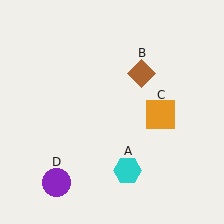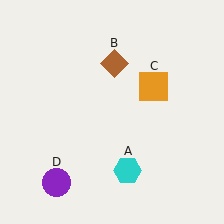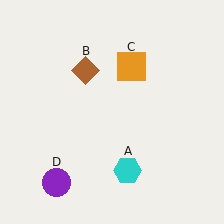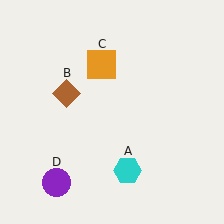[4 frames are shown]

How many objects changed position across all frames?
2 objects changed position: brown diamond (object B), orange square (object C).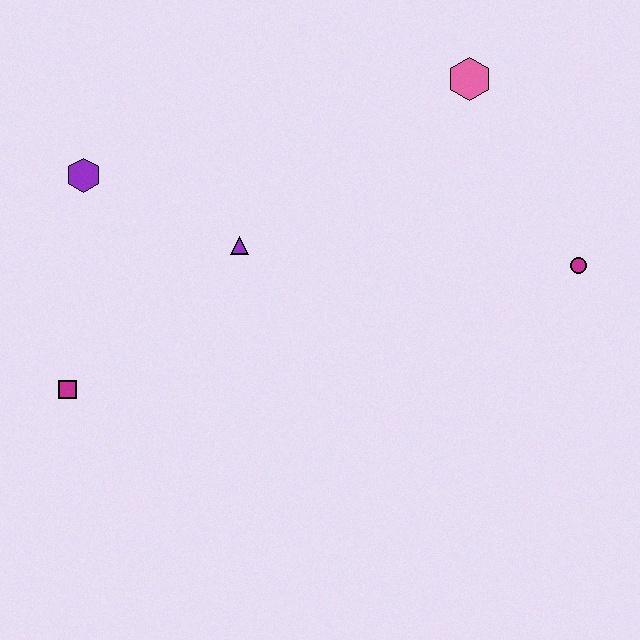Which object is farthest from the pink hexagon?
The magenta square is farthest from the pink hexagon.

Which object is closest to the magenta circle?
The pink hexagon is closest to the magenta circle.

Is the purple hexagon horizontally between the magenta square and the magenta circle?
Yes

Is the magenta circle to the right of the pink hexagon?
Yes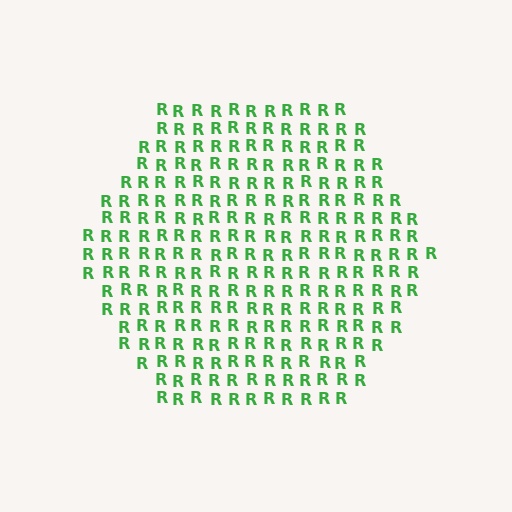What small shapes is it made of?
It is made of small letter R's.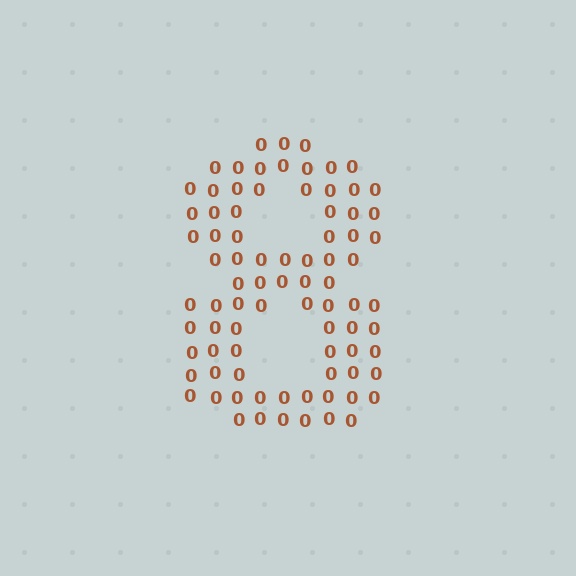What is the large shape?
The large shape is the digit 8.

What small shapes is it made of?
It is made of small digit 0's.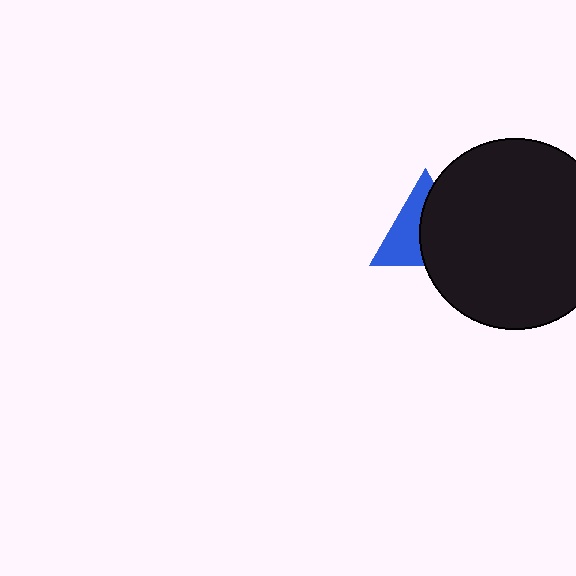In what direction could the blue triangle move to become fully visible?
The blue triangle could move left. That would shift it out from behind the black circle entirely.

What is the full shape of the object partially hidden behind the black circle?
The partially hidden object is a blue triangle.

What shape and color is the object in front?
The object in front is a black circle.